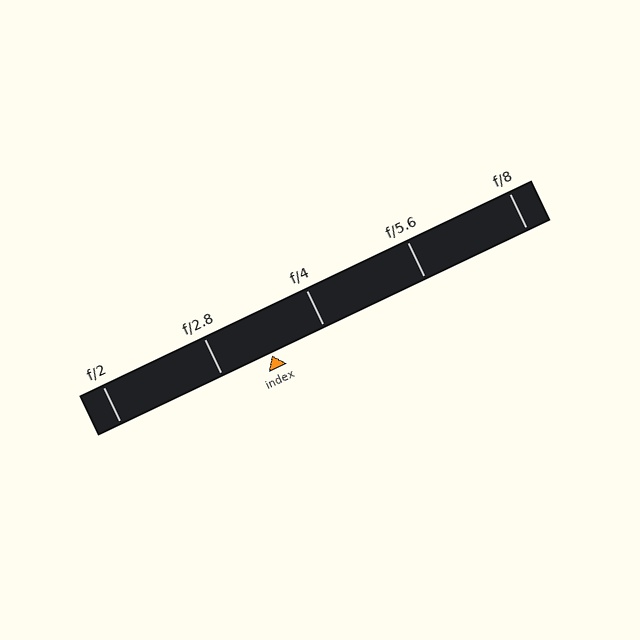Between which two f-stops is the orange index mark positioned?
The index mark is between f/2.8 and f/4.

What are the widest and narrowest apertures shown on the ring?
The widest aperture shown is f/2 and the narrowest is f/8.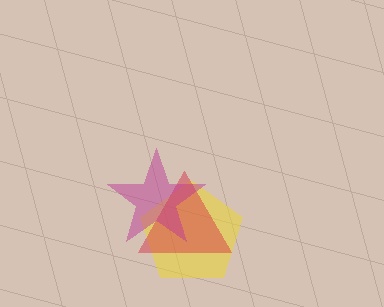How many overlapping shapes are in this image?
There are 3 overlapping shapes in the image.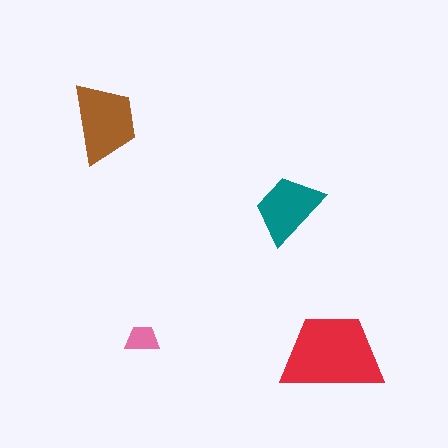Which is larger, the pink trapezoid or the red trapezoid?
The red one.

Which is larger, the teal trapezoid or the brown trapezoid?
The brown one.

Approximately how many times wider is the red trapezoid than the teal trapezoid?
About 1.5 times wider.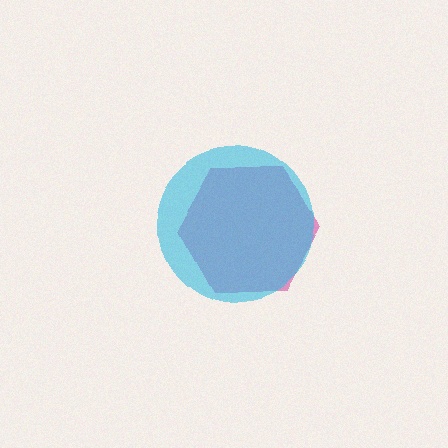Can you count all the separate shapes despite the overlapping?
Yes, there are 2 separate shapes.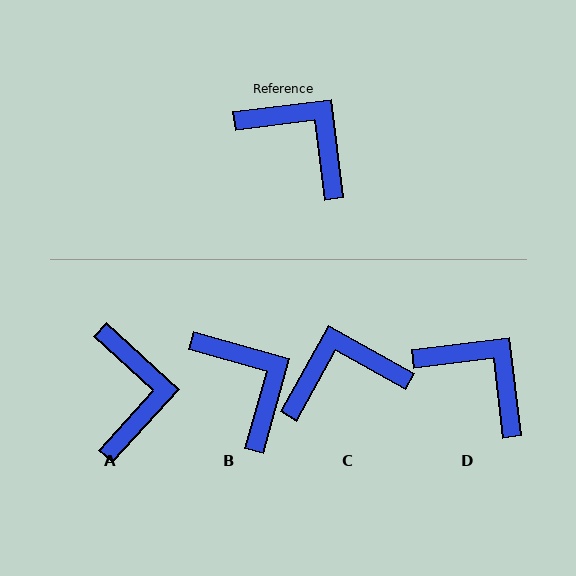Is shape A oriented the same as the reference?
No, it is off by about 49 degrees.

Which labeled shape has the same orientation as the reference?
D.